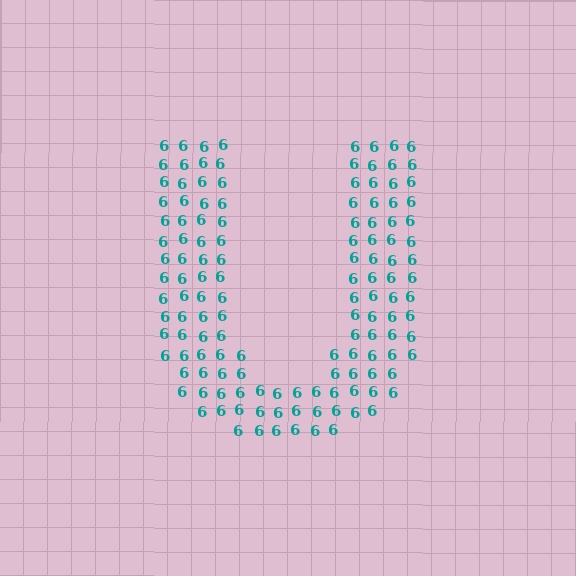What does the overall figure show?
The overall figure shows the letter U.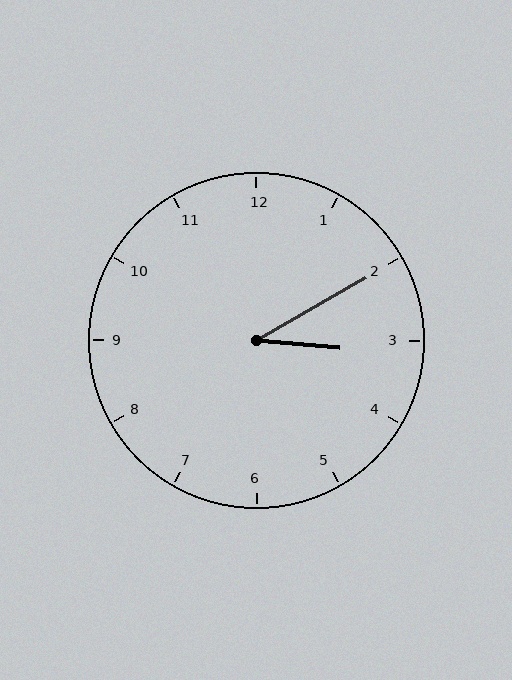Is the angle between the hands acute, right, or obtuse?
It is acute.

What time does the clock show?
3:10.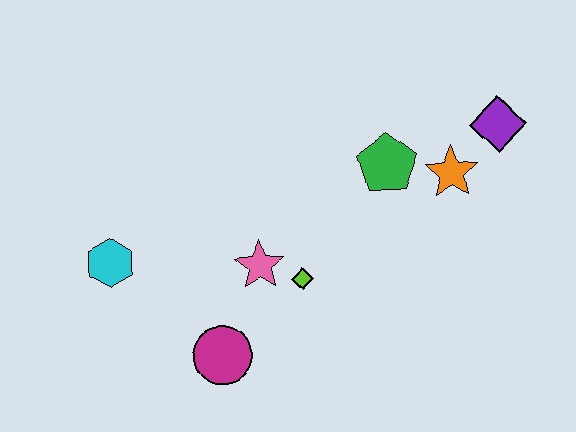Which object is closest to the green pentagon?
The orange star is closest to the green pentagon.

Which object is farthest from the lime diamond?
The purple diamond is farthest from the lime diamond.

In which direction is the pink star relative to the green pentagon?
The pink star is to the left of the green pentagon.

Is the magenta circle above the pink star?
No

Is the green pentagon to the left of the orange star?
Yes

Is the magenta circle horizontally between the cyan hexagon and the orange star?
Yes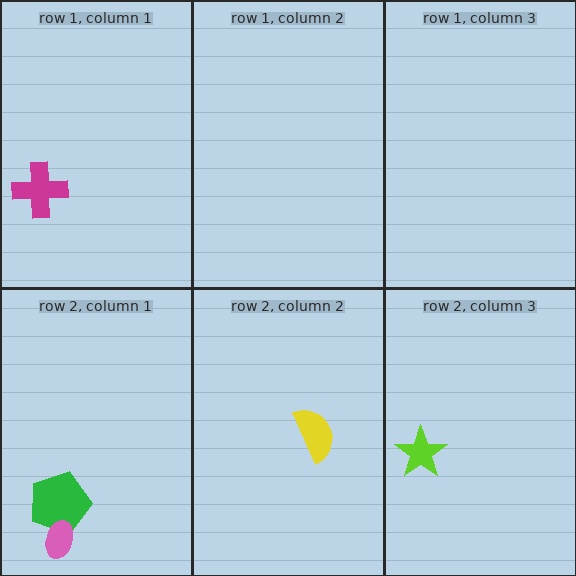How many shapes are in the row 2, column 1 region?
2.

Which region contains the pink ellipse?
The row 2, column 1 region.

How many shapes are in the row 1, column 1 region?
1.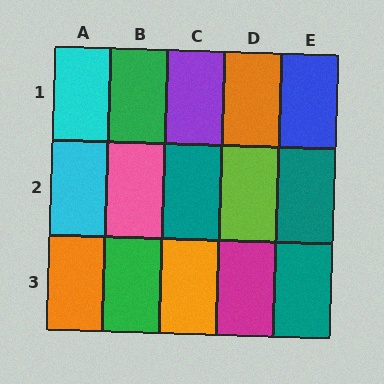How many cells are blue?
1 cell is blue.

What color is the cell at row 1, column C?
Purple.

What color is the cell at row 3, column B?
Green.